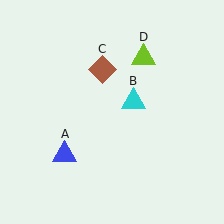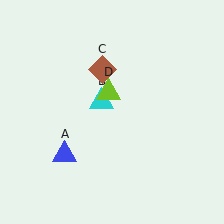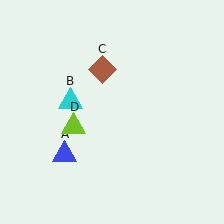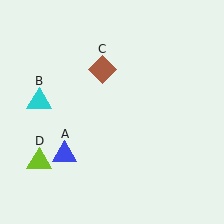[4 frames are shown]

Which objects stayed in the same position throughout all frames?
Blue triangle (object A) and brown diamond (object C) remained stationary.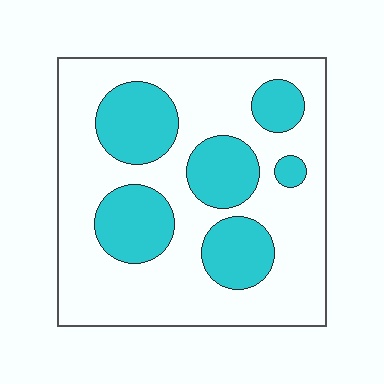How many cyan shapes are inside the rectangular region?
6.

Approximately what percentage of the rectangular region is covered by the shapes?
Approximately 30%.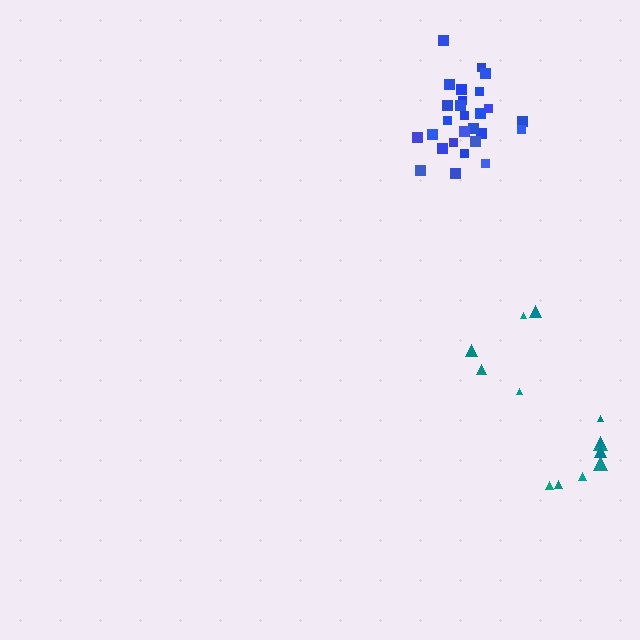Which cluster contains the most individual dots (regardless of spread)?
Blue (27).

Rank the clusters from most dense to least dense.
blue, teal.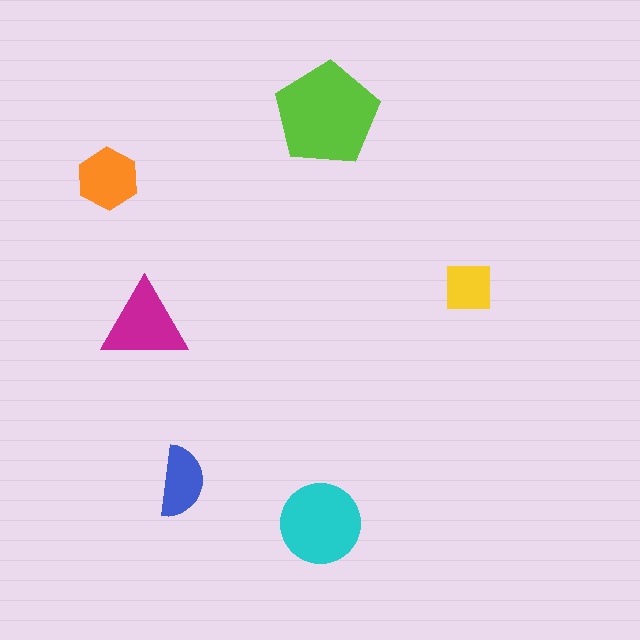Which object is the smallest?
The yellow square.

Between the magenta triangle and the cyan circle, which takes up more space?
The cyan circle.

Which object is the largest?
The lime pentagon.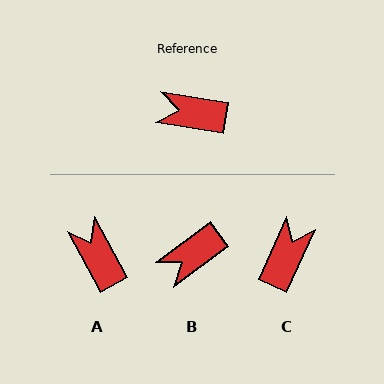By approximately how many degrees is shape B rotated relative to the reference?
Approximately 46 degrees counter-clockwise.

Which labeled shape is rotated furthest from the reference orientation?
C, about 106 degrees away.